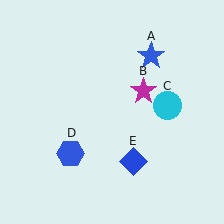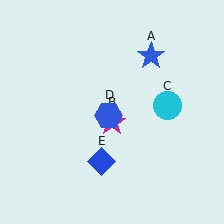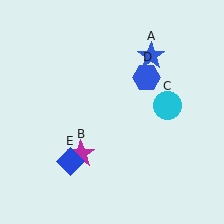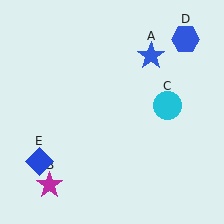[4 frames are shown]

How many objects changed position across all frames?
3 objects changed position: magenta star (object B), blue hexagon (object D), blue diamond (object E).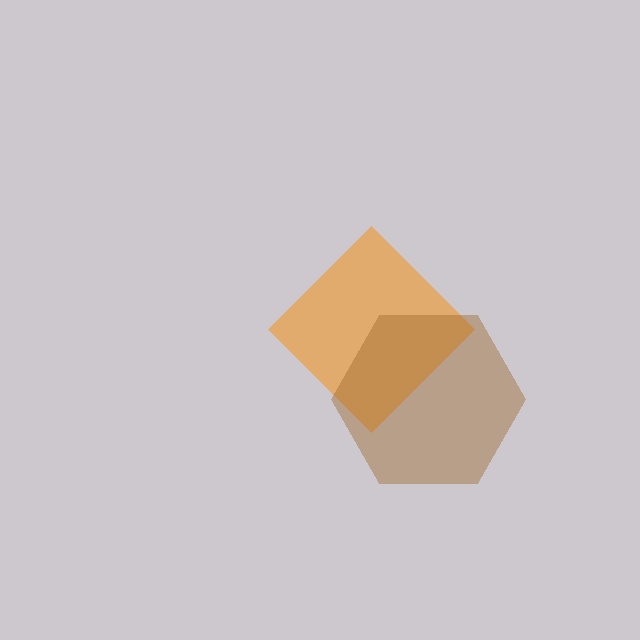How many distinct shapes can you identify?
There are 2 distinct shapes: an orange diamond, a brown hexagon.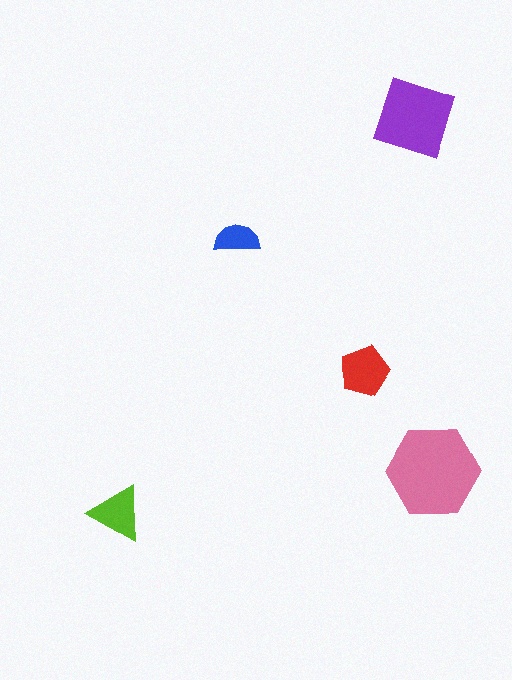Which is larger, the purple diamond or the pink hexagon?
The pink hexagon.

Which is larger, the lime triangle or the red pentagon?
The red pentagon.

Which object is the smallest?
The blue semicircle.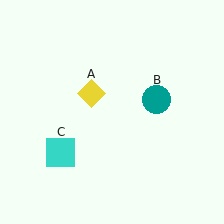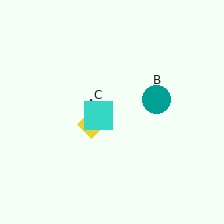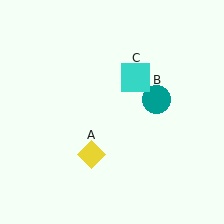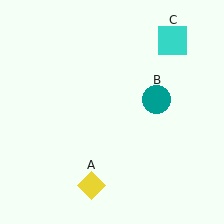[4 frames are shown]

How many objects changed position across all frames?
2 objects changed position: yellow diamond (object A), cyan square (object C).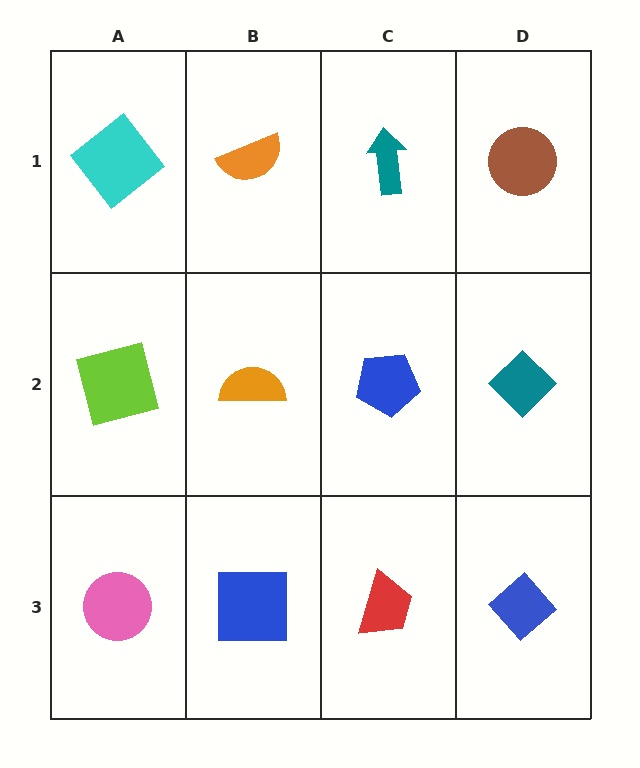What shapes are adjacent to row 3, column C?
A blue pentagon (row 2, column C), a blue square (row 3, column B), a blue diamond (row 3, column D).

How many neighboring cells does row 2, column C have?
4.